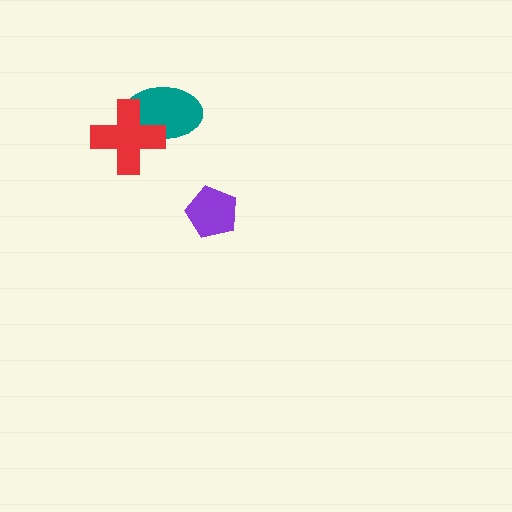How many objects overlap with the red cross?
1 object overlaps with the red cross.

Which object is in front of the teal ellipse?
The red cross is in front of the teal ellipse.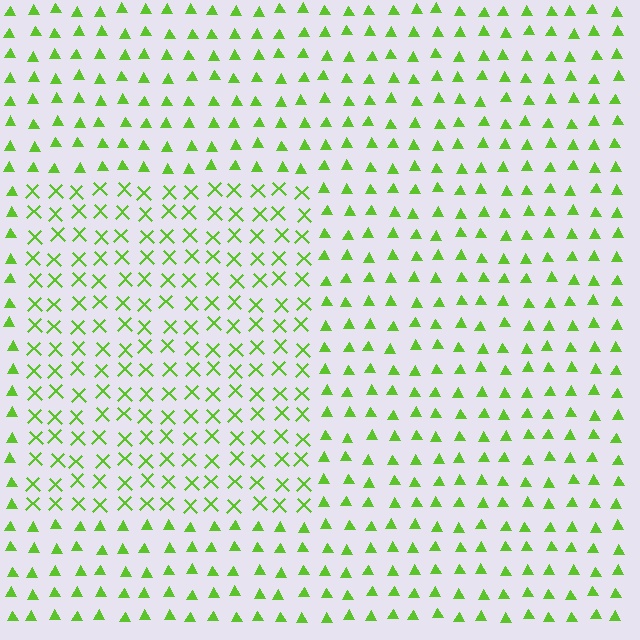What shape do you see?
I see a rectangle.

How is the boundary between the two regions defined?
The boundary is defined by a change in element shape: X marks inside vs. triangles outside. All elements share the same color and spacing.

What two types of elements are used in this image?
The image uses X marks inside the rectangle region and triangles outside it.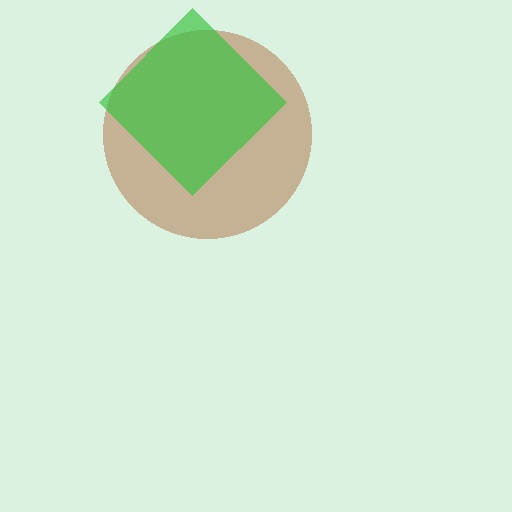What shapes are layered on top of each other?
The layered shapes are: a brown circle, a green diamond.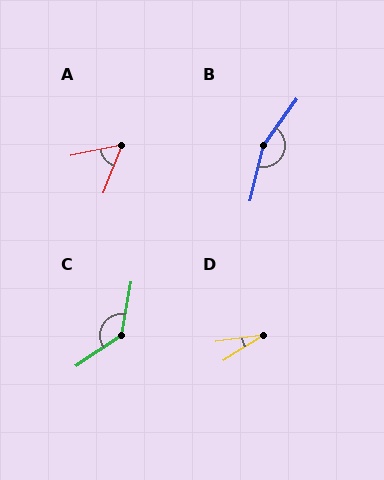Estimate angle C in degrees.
Approximately 134 degrees.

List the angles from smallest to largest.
D (25°), A (58°), C (134°), B (158°).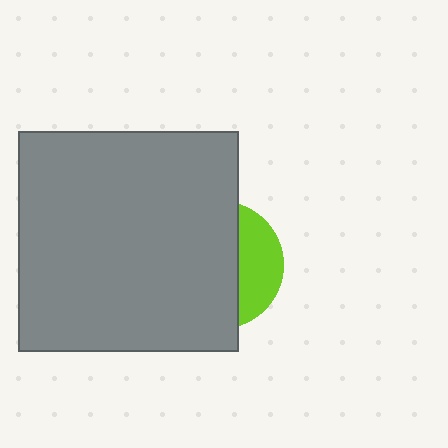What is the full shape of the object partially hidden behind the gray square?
The partially hidden object is a lime circle.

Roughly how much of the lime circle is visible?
A small part of it is visible (roughly 31%).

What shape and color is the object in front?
The object in front is a gray square.